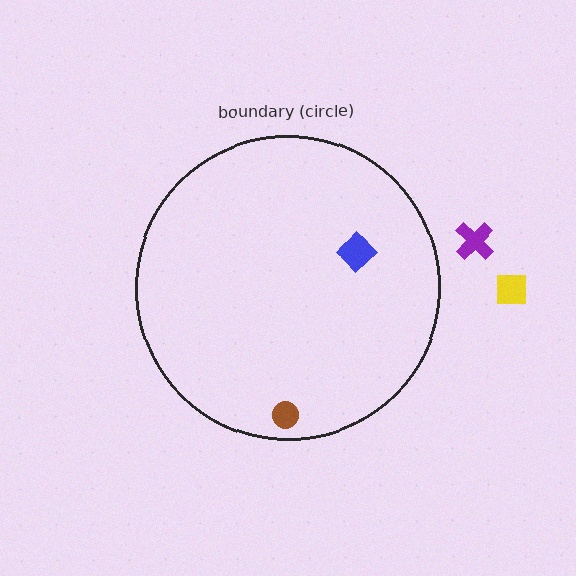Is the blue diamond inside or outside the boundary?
Inside.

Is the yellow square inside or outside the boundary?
Outside.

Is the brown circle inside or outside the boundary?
Inside.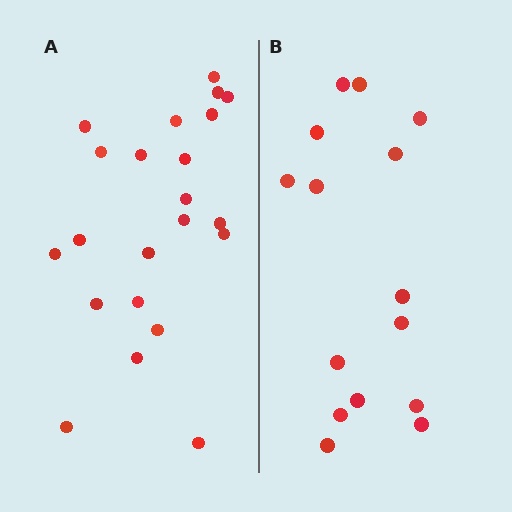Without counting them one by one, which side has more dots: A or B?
Region A (the left region) has more dots.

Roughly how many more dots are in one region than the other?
Region A has roughly 8 or so more dots than region B.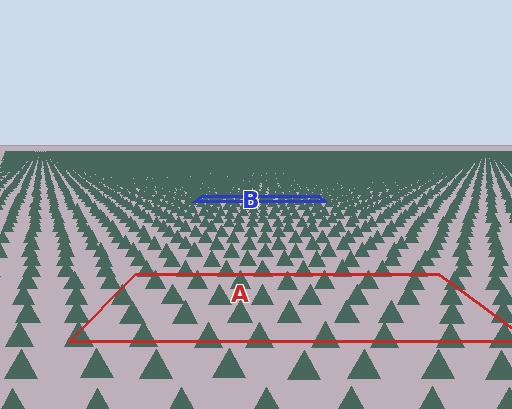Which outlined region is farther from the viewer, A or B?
Region B is farther from the viewer — the texture elements inside it appear smaller and more densely packed.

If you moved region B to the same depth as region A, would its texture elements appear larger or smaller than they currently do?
They would appear larger. At a closer depth, the same texture elements are projected at a bigger on-screen size.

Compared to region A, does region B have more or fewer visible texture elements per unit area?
Region B has more texture elements per unit area — they are packed more densely because it is farther away.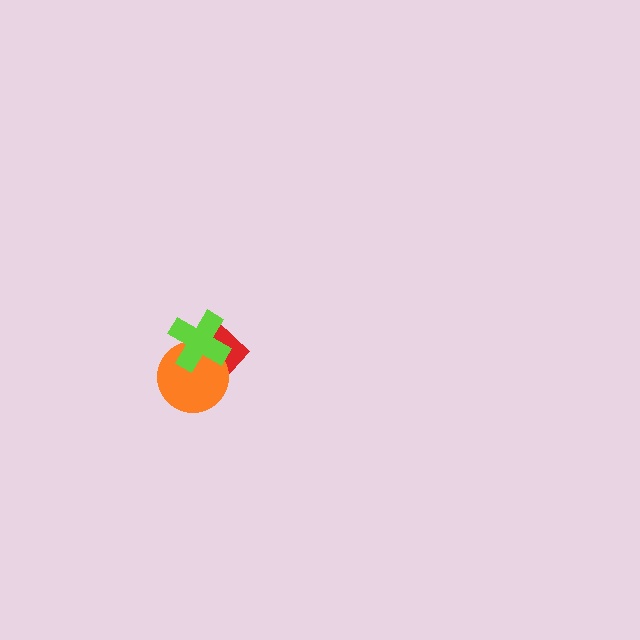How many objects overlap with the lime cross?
2 objects overlap with the lime cross.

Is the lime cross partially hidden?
No, no other shape covers it.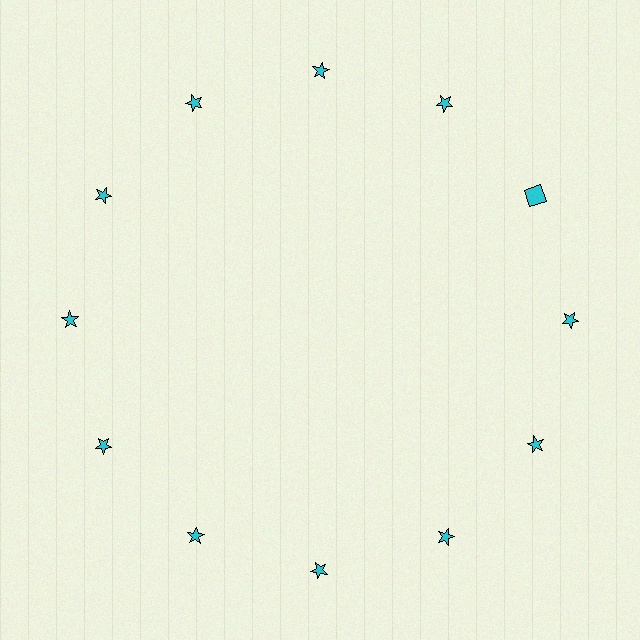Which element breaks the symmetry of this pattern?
The cyan square at roughly the 2 o'clock position breaks the symmetry. All other shapes are cyan stars.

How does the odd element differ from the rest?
It has a different shape: square instead of star.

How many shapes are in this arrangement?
There are 12 shapes arranged in a ring pattern.